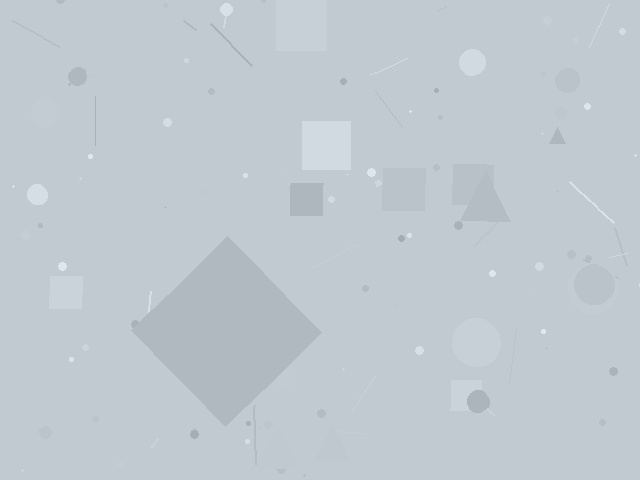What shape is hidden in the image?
A diamond is hidden in the image.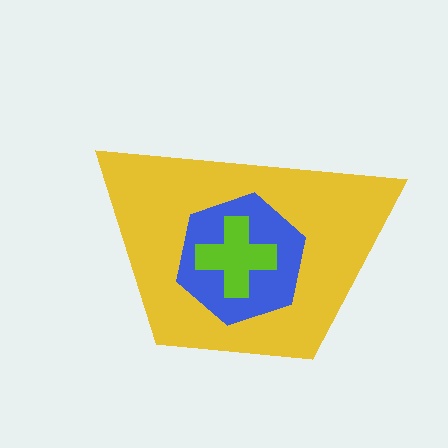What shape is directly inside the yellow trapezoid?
The blue hexagon.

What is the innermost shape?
The lime cross.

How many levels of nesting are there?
3.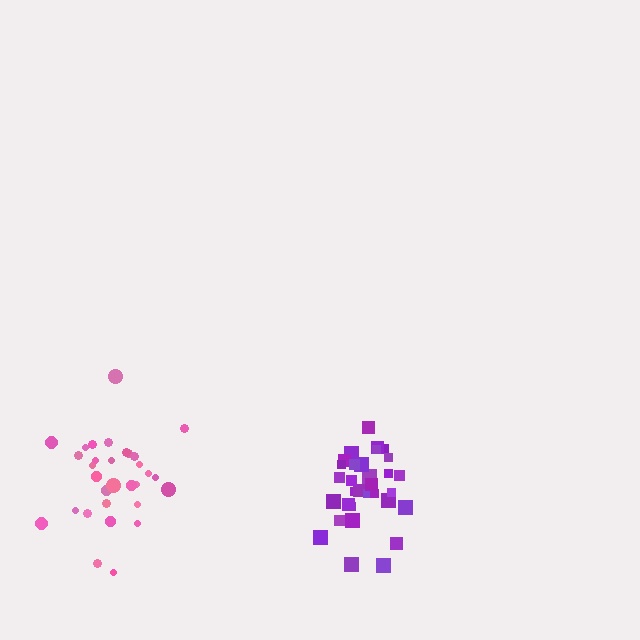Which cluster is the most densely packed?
Purple.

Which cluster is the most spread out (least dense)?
Pink.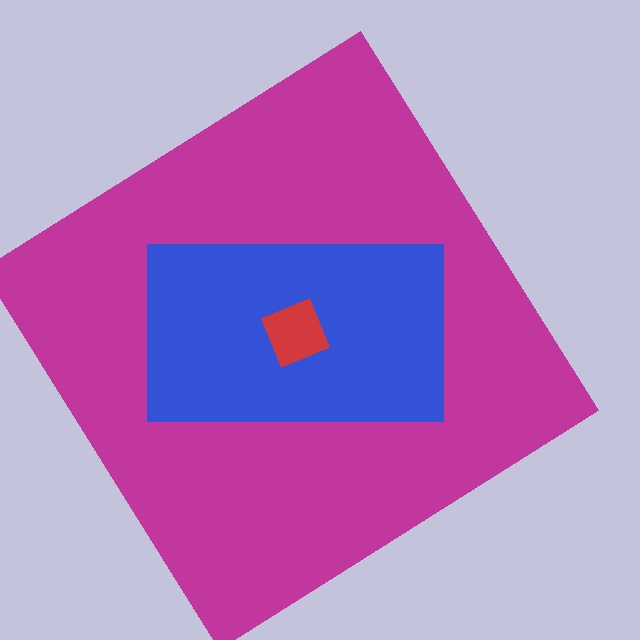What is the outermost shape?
The magenta diamond.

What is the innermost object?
The red diamond.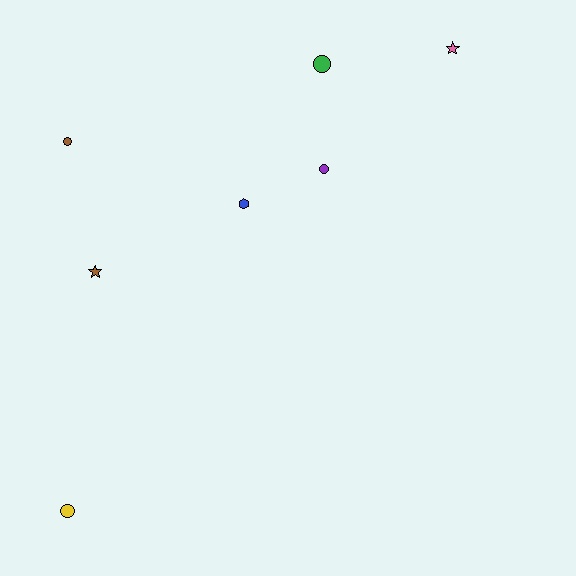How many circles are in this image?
There are 4 circles.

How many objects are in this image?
There are 7 objects.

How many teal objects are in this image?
There are no teal objects.